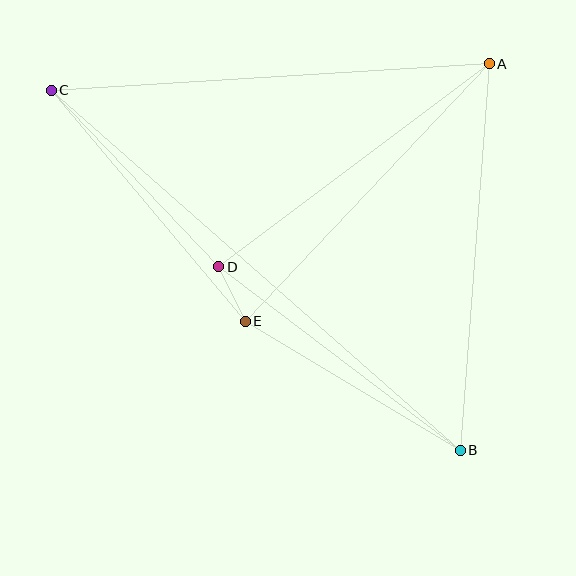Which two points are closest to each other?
Points D and E are closest to each other.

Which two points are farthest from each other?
Points B and C are farthest from each other.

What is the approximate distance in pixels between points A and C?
The distance between A and C is approximately 439 pixels.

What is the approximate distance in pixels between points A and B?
The distance between A and B is approximately 387 pixels.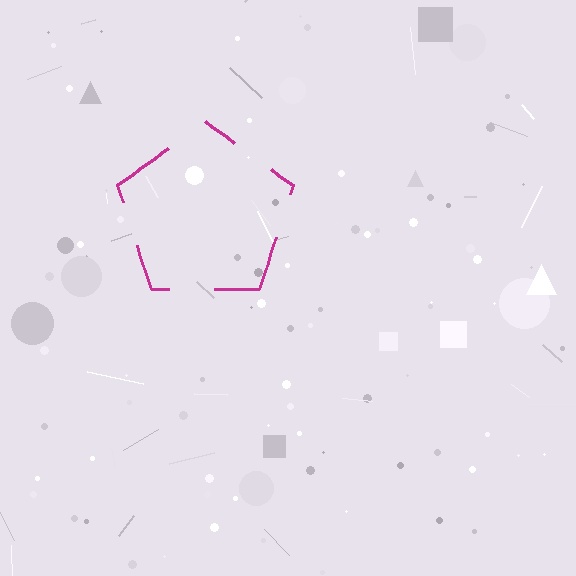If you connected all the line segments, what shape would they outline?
They would outline a pentagon.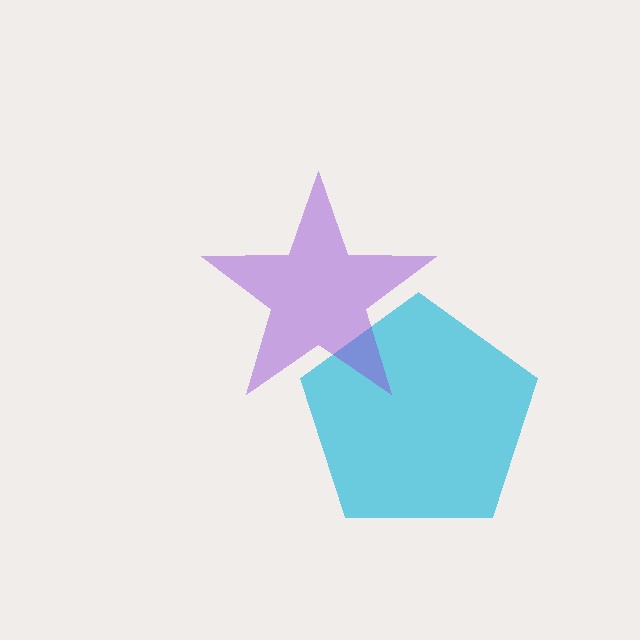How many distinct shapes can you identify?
There are 2 distinct shapes: a cyan pentagon, a purple star.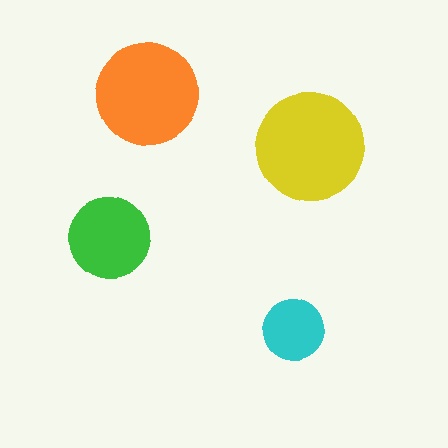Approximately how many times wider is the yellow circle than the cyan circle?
About 2 times wider.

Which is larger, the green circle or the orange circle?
The orange one.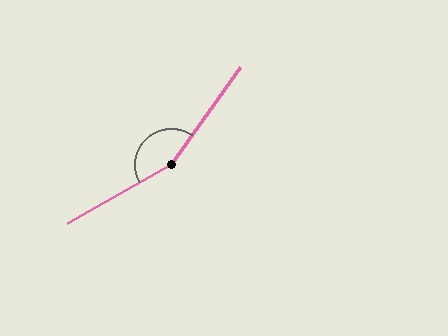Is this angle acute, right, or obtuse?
It is obtuse.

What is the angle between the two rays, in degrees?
Approximately 155 degrees.